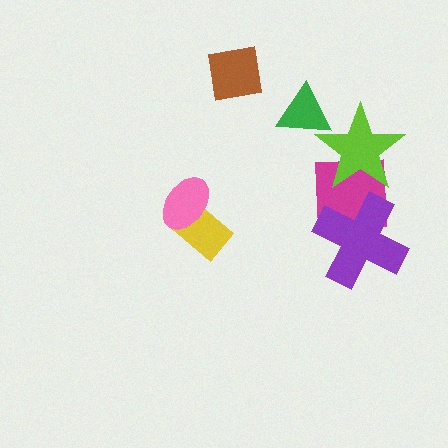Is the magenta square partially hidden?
Yes, it is partially covered by another shape.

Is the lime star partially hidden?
Yes, it is partially covered by another shape.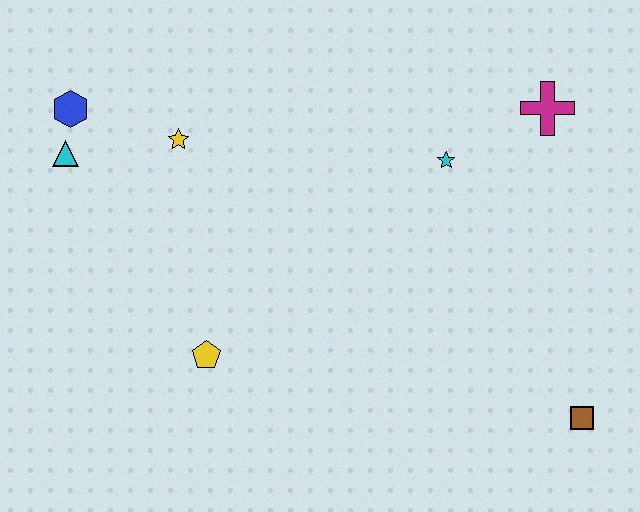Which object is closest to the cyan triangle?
The blue hexagon is closest to the cyan triangle.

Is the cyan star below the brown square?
No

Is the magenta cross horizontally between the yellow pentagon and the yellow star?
No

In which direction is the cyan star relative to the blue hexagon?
The cyan star is to the right of the blue hexagon.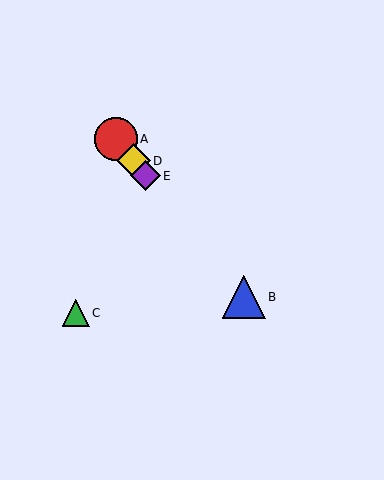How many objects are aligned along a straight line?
4 objects (A, B, D, E) are aligned along a straight line.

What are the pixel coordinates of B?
Object B is at (244, 297).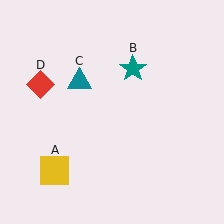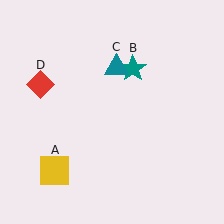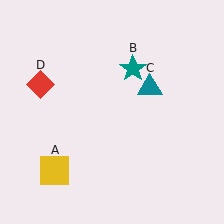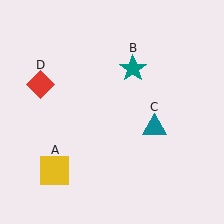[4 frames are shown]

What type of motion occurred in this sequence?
The teal triangle (object C) rotated clockwise around the center of the scene.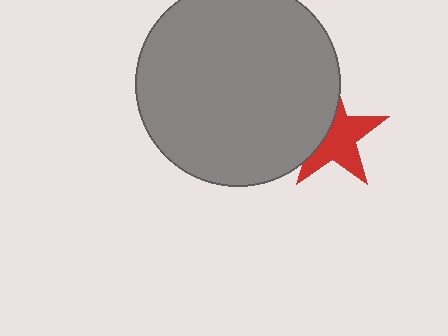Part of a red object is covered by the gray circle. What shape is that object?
It is a star.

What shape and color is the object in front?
The object in front is a gray circle.